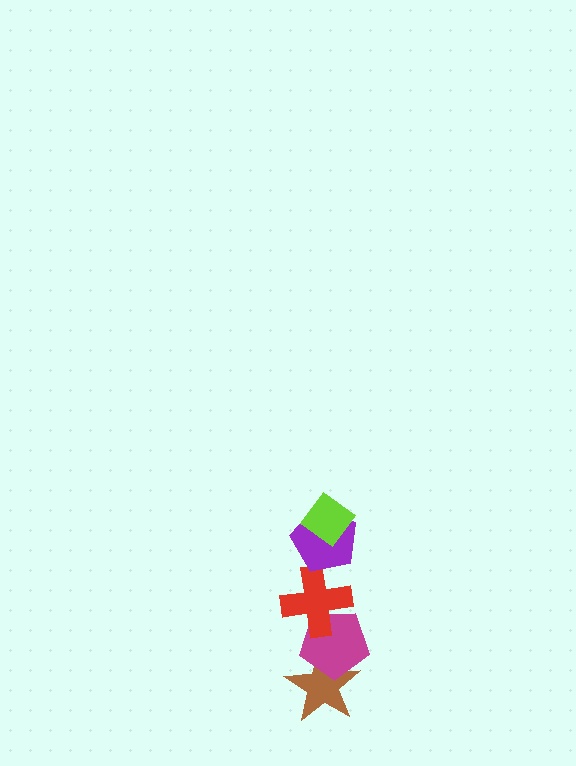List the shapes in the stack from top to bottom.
From top to bottom: the lime diamond, the purple pentagon, the red cross, the magenta pentagon, the brown star.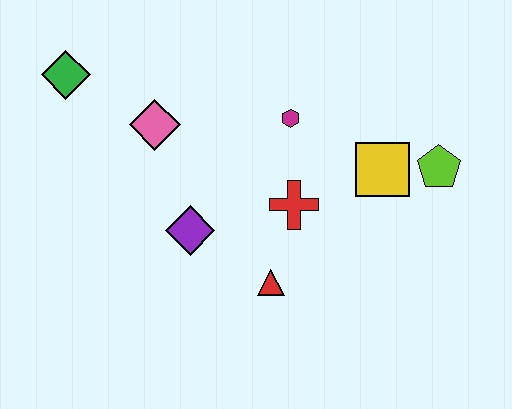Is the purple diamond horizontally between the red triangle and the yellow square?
No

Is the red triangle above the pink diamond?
No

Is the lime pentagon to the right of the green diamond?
Yes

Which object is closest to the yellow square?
The lime pentagon is closest to the yellow square.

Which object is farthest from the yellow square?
The green diamond is farthest from the yellow square.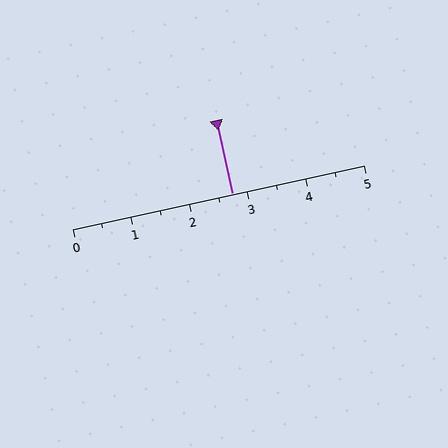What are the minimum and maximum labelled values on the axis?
The axis runs from 0 to 5.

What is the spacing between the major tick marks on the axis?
The major ticks are spaced 1 apart.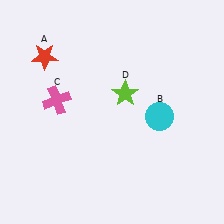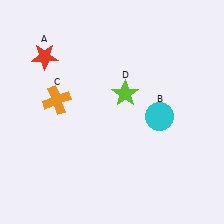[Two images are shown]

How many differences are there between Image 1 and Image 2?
There is 1 difference between the two images.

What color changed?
The cross (C) changed from pink in Image 1 to orange in Image 2.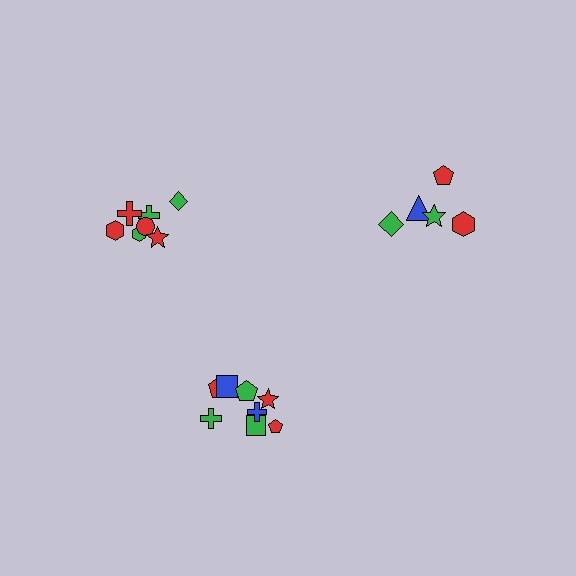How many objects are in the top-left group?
There are 7 objects.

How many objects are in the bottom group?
There are 8 objects.